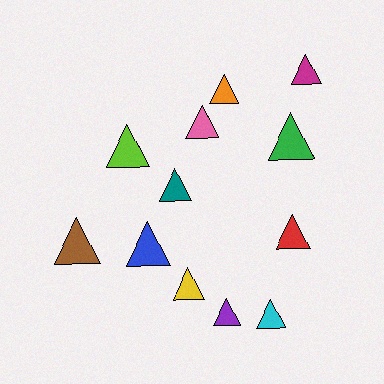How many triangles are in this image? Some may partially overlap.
There are 12 triangles.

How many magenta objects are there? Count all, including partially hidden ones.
There is 1 magenta object.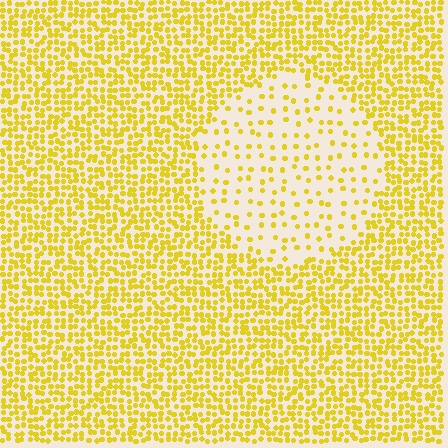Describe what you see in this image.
The image contains small yellow elements arranged at two different densities. A circle-shaped region is visible where the elements are less densely packed than the surrounding area.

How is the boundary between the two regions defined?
The boundary is defined by a change in element density (approximately 3.1x ratio). All elements are the same color, size, and shape.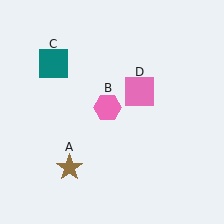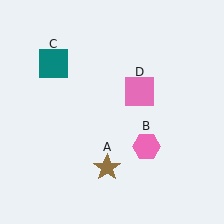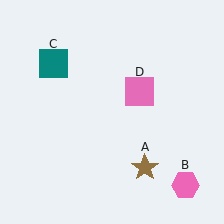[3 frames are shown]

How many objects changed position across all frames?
2 objects changed position: brown star (object A), pink hexagon (object B).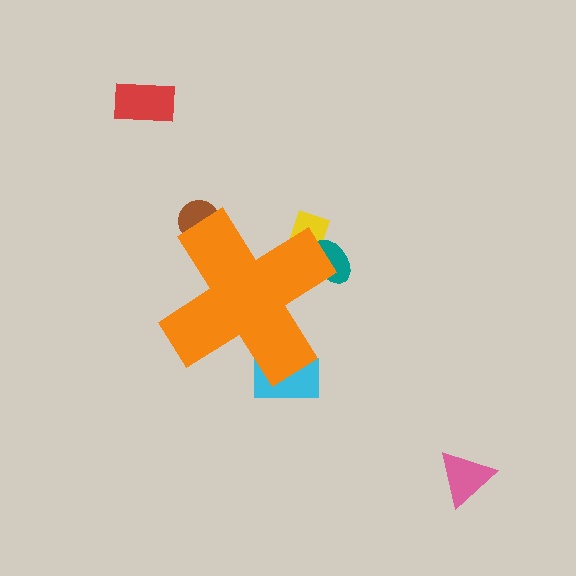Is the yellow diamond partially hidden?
Yes, the yellow diamond is partially hidden behind the orange cross.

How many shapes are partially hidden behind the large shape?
4 shapes are partially hidden.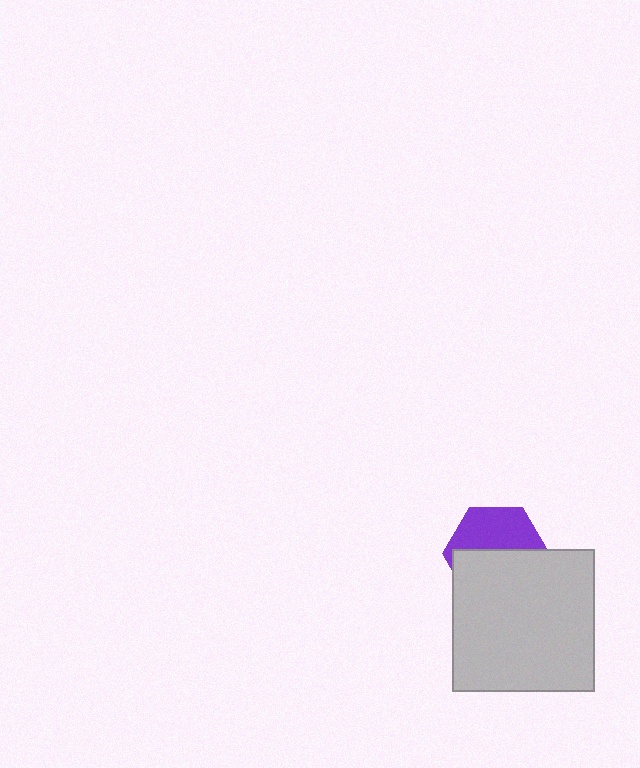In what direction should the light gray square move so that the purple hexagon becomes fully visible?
The light gray square should move down. That is the shortest direction to clear the overlap and leave the purple hexagon fully visible.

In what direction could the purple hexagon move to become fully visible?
The purple hexagon could move up. That would shift it out from behind the light gray square entirely.